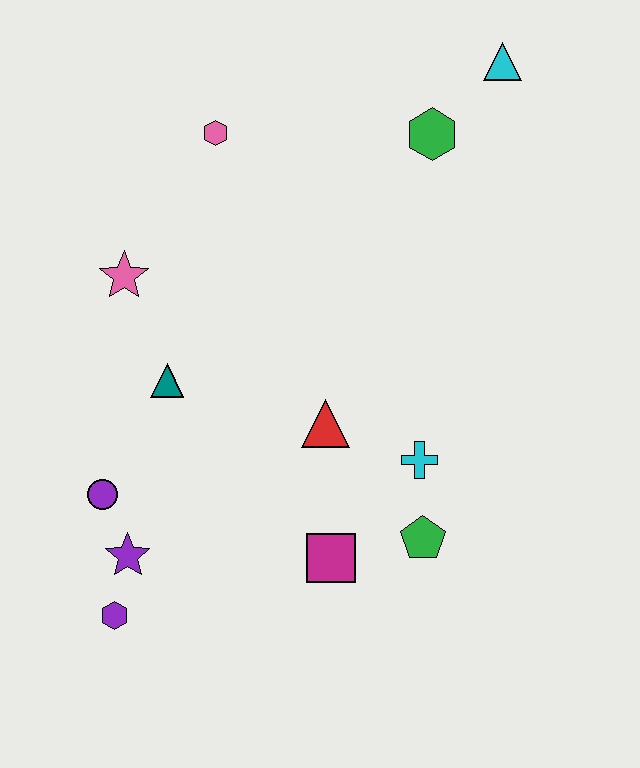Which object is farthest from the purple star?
The cyan triangle is farthest from the purple star.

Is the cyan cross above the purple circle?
Yes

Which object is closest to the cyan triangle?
The green hexagon is closest to the cyan triangle.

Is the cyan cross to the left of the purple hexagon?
No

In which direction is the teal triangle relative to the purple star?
The teal triangle is above the purple star.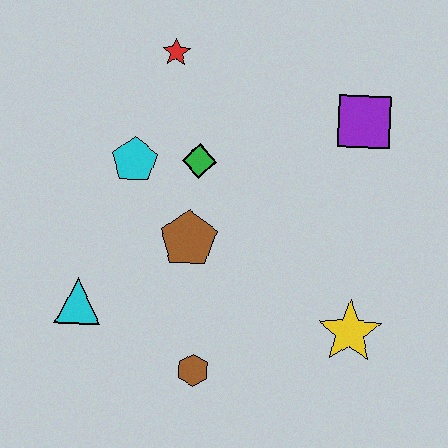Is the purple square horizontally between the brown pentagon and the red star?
No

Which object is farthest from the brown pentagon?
The purple square is farthest from the brown pentagon.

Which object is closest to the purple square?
The green diamond is closest to the purple square.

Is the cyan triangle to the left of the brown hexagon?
Yes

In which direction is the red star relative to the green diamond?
The red star is above the green diamond.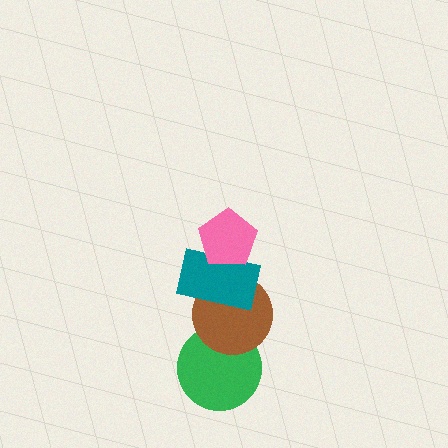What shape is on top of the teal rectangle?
The pink pentagon is on top of the teal rectangle.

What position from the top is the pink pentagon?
The pink pentagon is 1st from the top.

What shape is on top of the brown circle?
The teal rectangle is on top of the brown circle.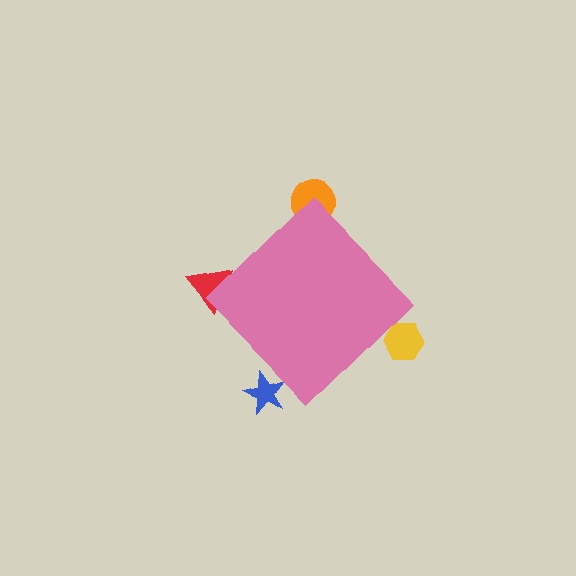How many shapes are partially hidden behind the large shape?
4 shapes are partially hidden.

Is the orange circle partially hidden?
Yes, the orange circle is partially hidden behind the pink diamond.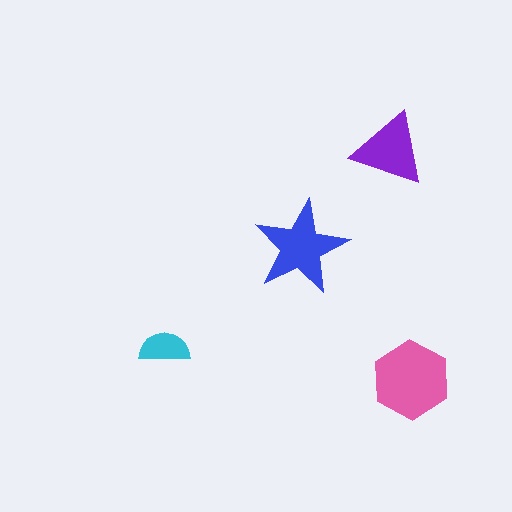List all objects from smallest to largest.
The cyan semicircle, the purple triangle, the blue star, the pink hexagon.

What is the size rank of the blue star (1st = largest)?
2nd.